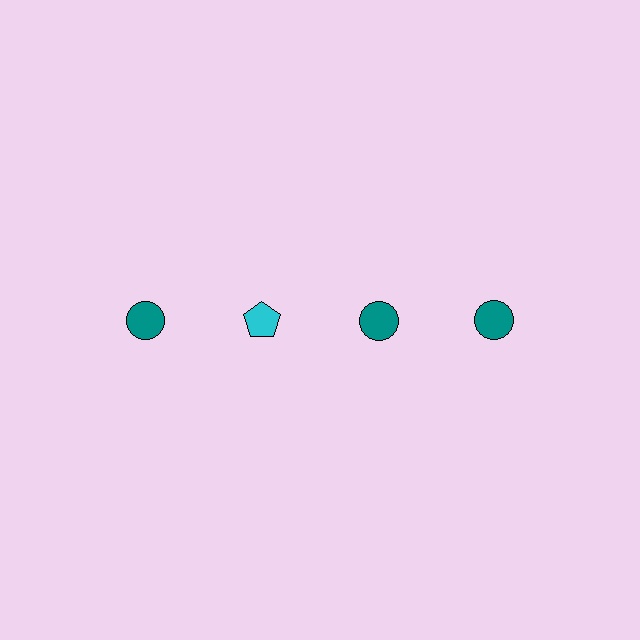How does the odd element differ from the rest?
It differs in both color (cyan instead of teal) and shape (pentagon instead of circle).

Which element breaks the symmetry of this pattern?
The cyan pentagon in the top row, second from left column breaks the symmetry. All other shapes are teal circles.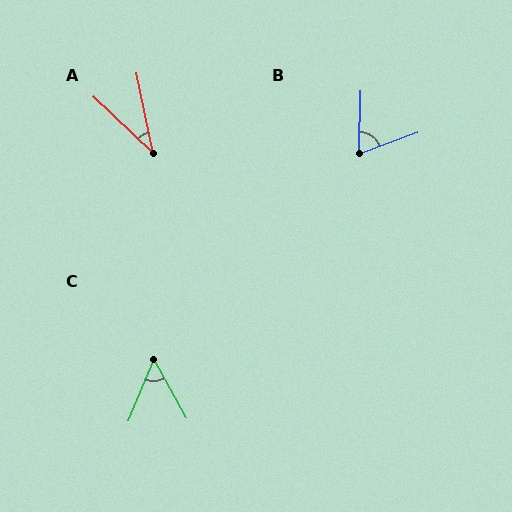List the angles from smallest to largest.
A (35°), C (52°), B (68°).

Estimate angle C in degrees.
Approximately 52 degrees.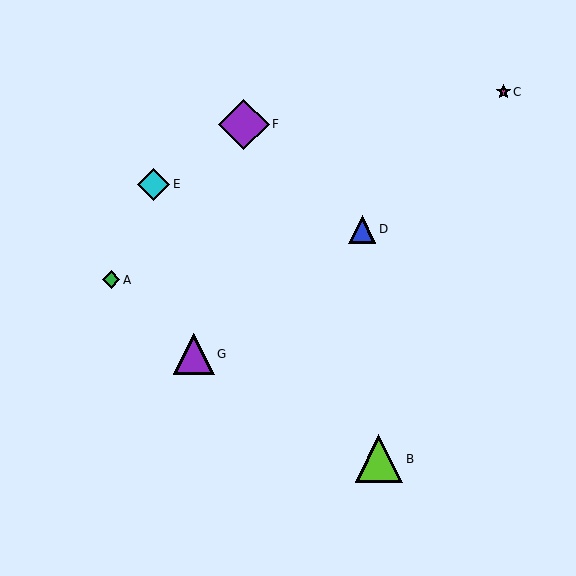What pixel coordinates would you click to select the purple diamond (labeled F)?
Click at (244, 124) to select the purple diamond F.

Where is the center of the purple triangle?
The center of the purple triangle is at (194, 354).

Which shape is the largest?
The purple diamond (labeled F) is the largest.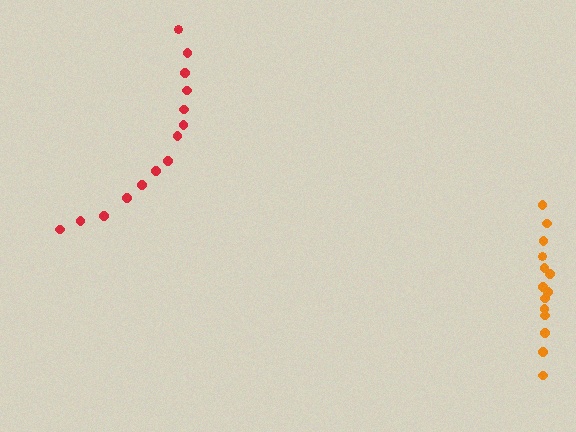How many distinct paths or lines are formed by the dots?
There are 2 distinct paths.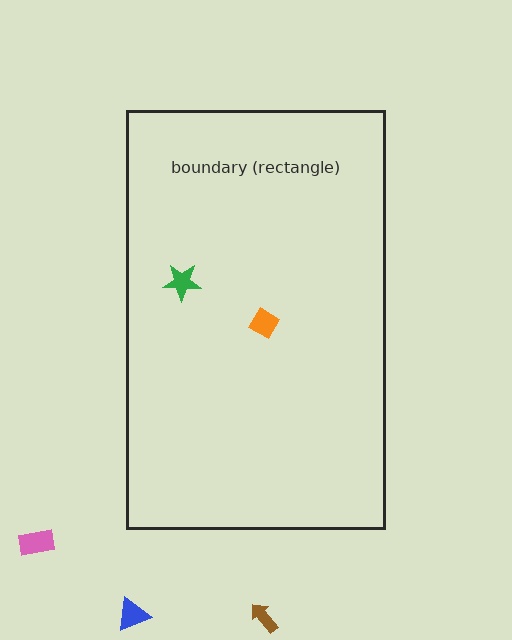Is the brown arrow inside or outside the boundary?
Outside.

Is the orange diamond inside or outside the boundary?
Inside.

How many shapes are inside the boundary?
2 inside, 3 outside.